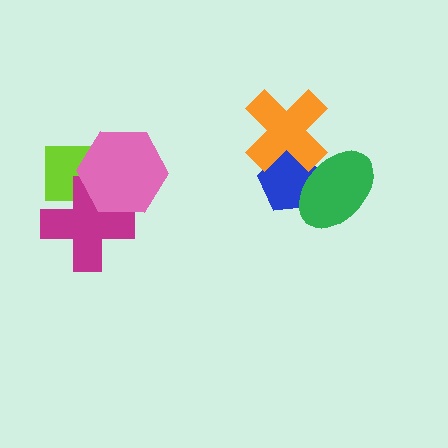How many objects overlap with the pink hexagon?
2 objects overlap with the pink hexagon.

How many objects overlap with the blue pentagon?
2 objects overlap with the blue pentagon.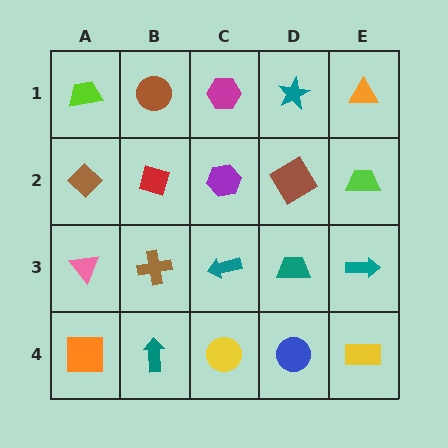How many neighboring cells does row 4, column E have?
2.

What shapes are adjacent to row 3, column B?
A red diamond (row 2, column B), a teal arrow (row 4, column B), a pink triangle (row 3, column A), a teal arrow (row 3, column C).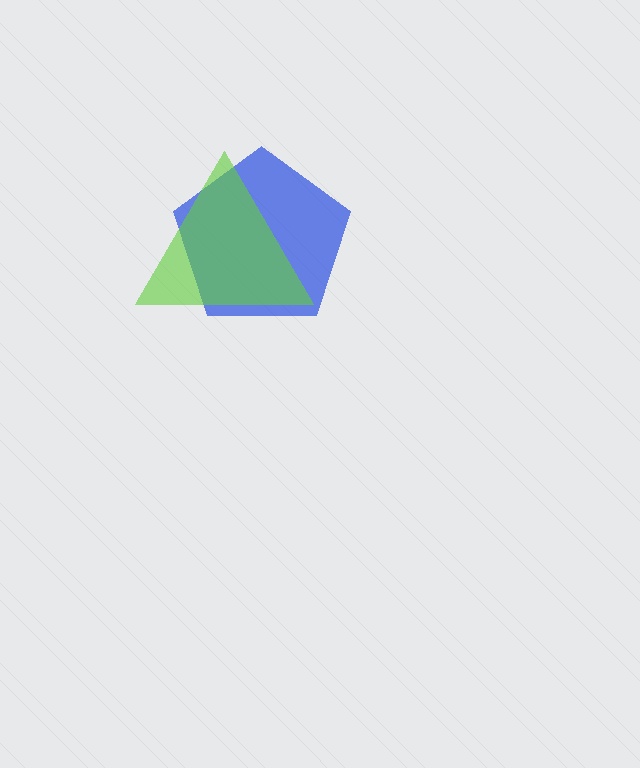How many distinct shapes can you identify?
There are 2 distinct shapes: a blue pentagon, a lime triangle.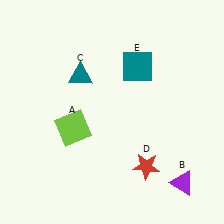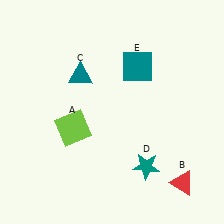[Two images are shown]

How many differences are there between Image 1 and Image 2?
There are 2 differences between the two images.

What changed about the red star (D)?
In Image 1, D is red. In Image 2, it changed to teal.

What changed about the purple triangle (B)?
In Image 1, B is purple. In Image 2, it changed to red.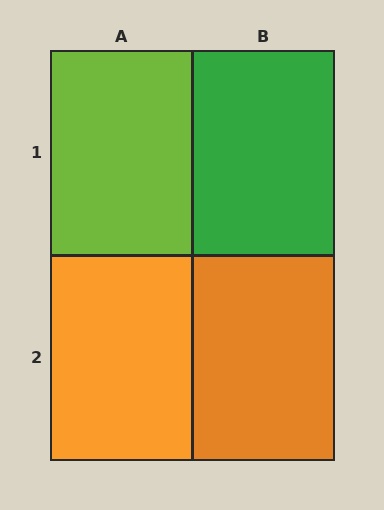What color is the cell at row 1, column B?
Green.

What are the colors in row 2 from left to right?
Orange, orange.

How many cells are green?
1 cell is green.